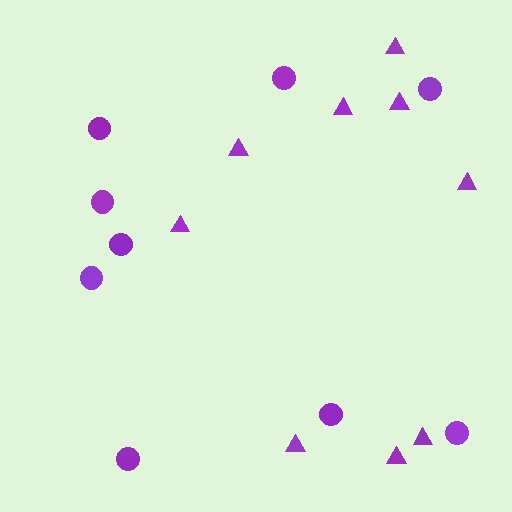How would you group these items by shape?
There are 2 groups: one group of triangles (9) and one group of circles (9).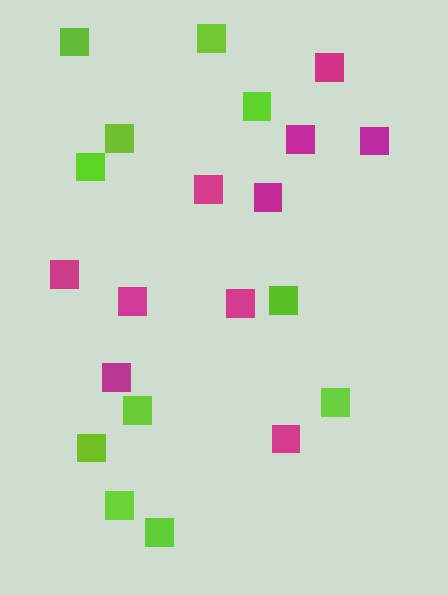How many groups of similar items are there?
There are 2 groups: one group of magenta squares (10) and one group of lime squares (11).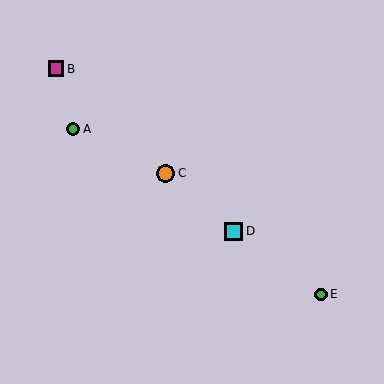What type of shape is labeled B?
Shape B is a magenta square.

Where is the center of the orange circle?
The center of the orange circle is at (166, 173).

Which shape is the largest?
The orange circle (labeled C) is the largest.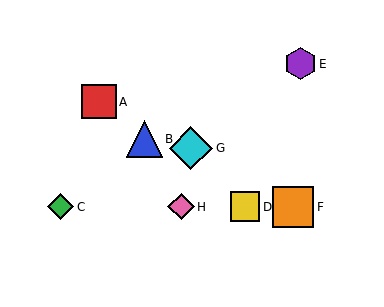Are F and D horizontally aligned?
Yes, both are at y≈207.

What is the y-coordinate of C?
Object C is at y≈207.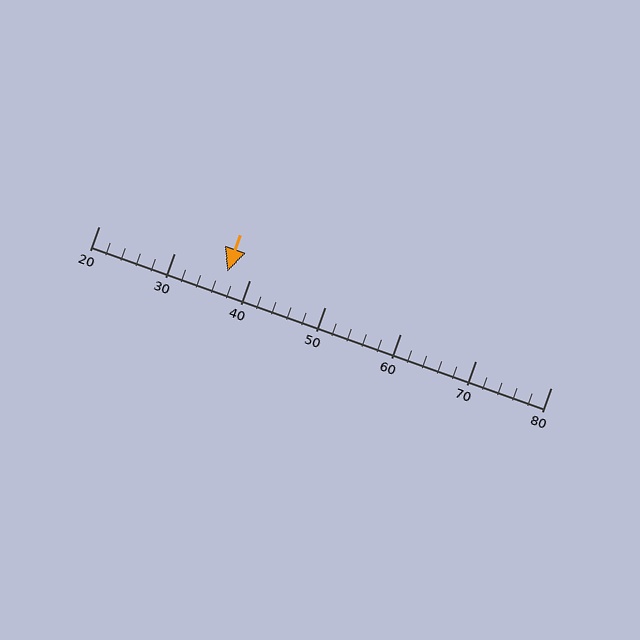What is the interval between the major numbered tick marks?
The major tick marks are spaced 10 units apart.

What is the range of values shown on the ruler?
The ruler shows values from 20 to 80.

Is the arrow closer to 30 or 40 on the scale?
The arrow is closer to 40.